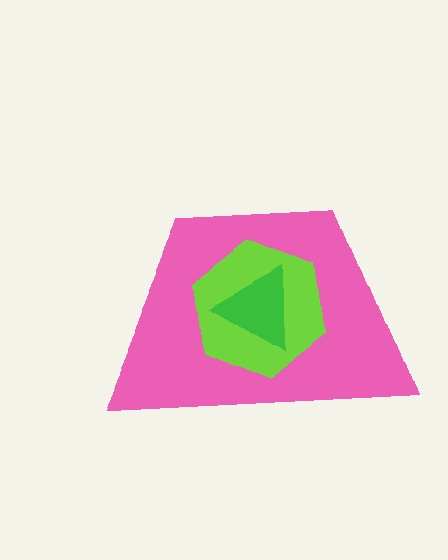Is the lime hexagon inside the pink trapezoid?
Yes.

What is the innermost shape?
The green triangle.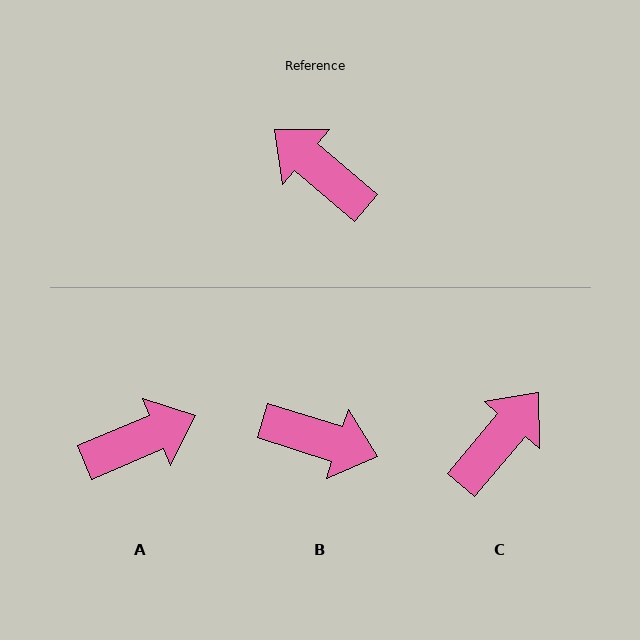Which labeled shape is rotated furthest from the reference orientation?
B, about 157 degrees away.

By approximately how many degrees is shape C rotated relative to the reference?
Approximately 90 degrees clockwise.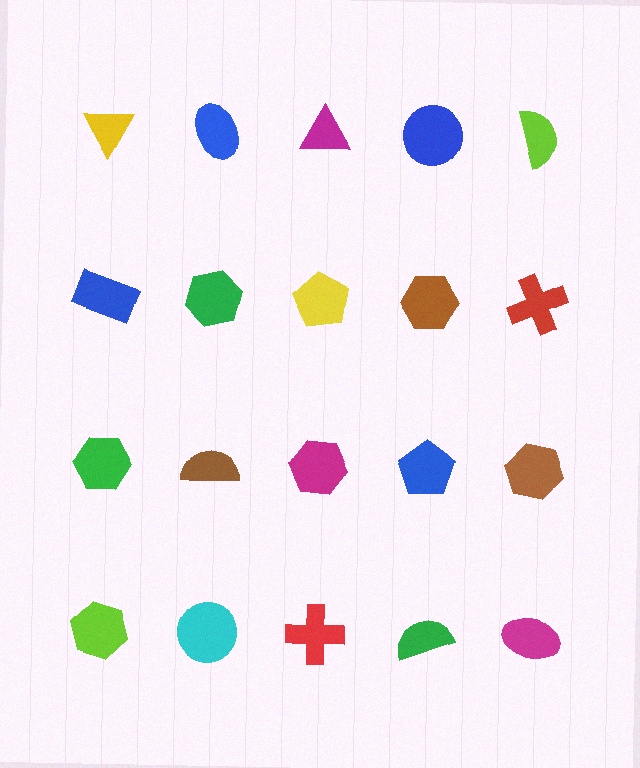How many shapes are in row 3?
5 shapes.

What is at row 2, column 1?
A blue rectangle.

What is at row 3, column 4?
A blue pentagon.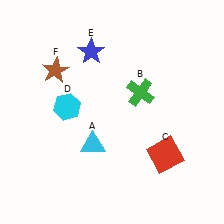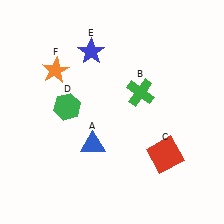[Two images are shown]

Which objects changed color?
A changed from cyan to blue. D changed from cyan to green. F changed from brown to orange.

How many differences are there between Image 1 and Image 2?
There are 3 differences between the two images.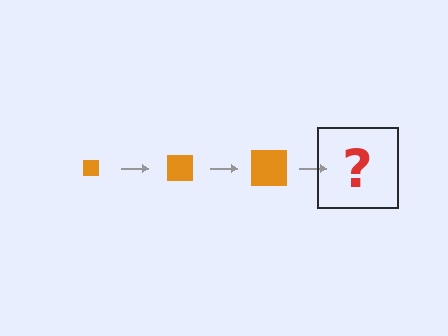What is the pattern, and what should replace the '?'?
The pattern is that the square gets progressively larger each step. The '?' should be an orange square, larger than the previous one.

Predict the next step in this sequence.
The next step is an orange square, larger than the previous one.